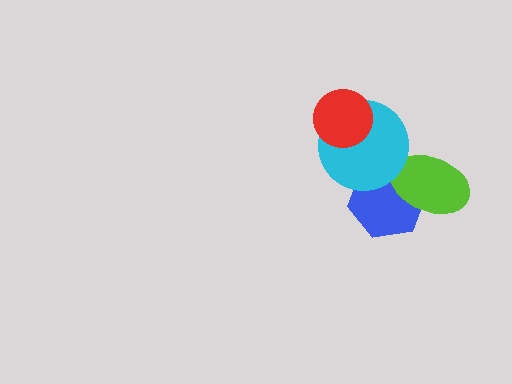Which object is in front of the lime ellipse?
The cyan circle is in front of the lime ellipse.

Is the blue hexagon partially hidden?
Yes, it is partially covered by another shape.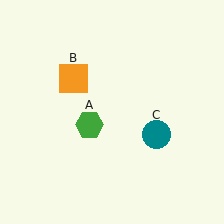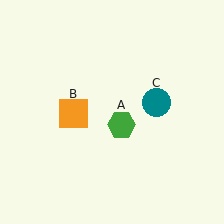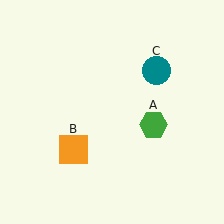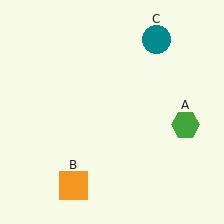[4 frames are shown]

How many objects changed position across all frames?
3 objects changed position: green hexagon (object A), orange square (object B), teal circle (object C).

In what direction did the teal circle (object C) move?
The teal circle (object C) moved up.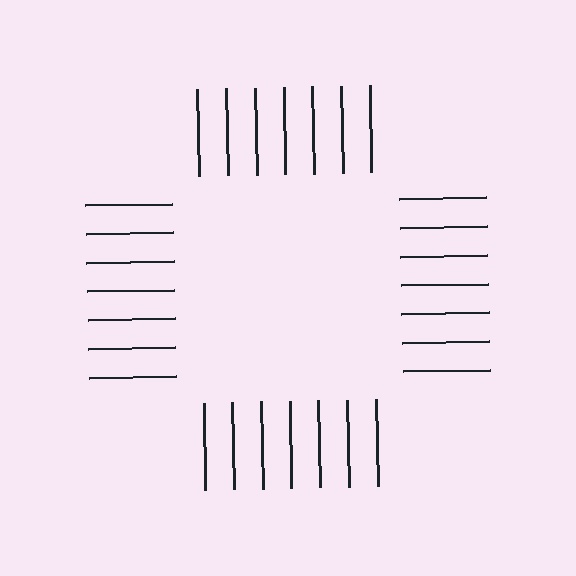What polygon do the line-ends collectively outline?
An illusory square — the line segments terminate on its edges but no continuous stroke is drawn.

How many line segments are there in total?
28 — 7 along each of the 4 edges.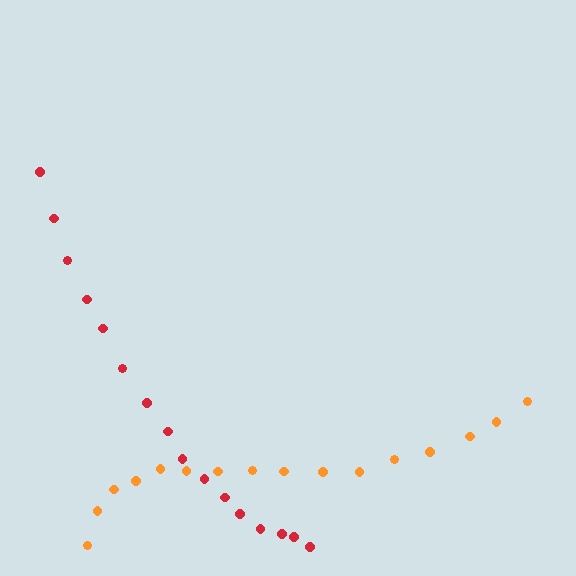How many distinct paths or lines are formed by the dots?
There are 2 distinct paths.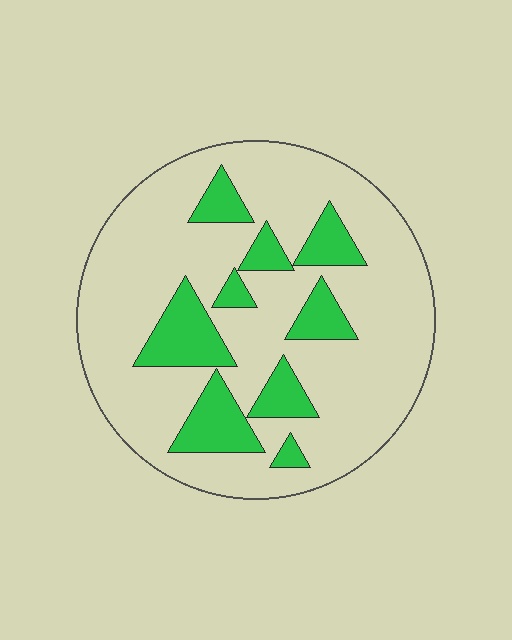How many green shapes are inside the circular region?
9.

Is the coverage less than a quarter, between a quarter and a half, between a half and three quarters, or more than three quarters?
Less than a quarter.